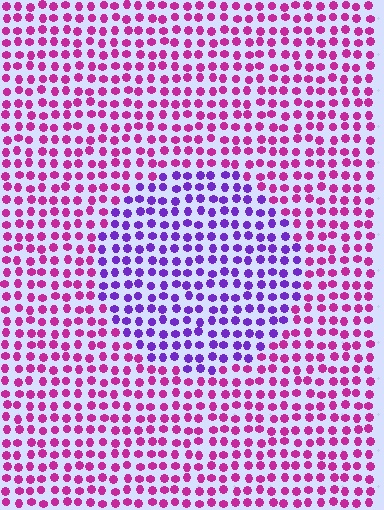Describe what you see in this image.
The image is filled with small magenta elements in a uniform arrangement. A circle-shaped region is visible where the elements are tinted to a slightly different hue, forming a subtle color boundary.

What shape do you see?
I see a circle.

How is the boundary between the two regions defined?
The boundary is defined purely by a slight shift in hue (about 48 degrees). Spacing, size, and orientation are identical on both sides.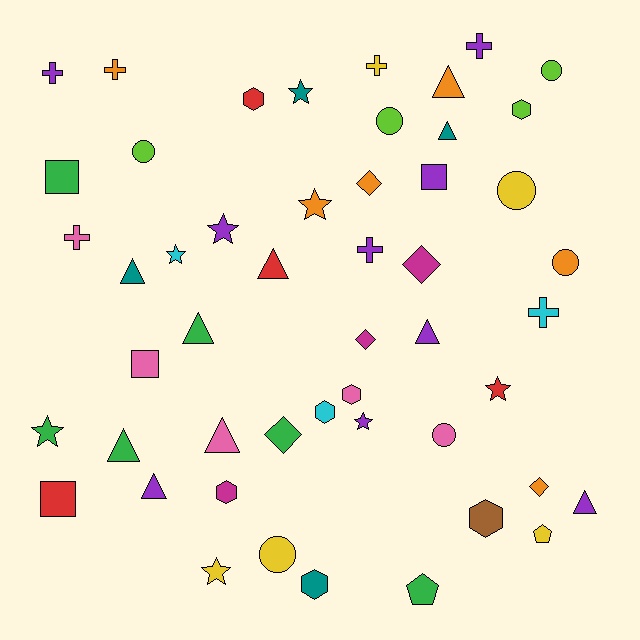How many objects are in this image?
There are 50 objects.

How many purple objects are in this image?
There are 9 purple objects.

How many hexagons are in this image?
There are 7 hexagons.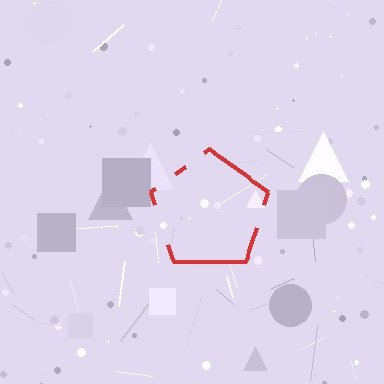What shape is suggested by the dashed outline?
The dashed outline suggests a pentagon.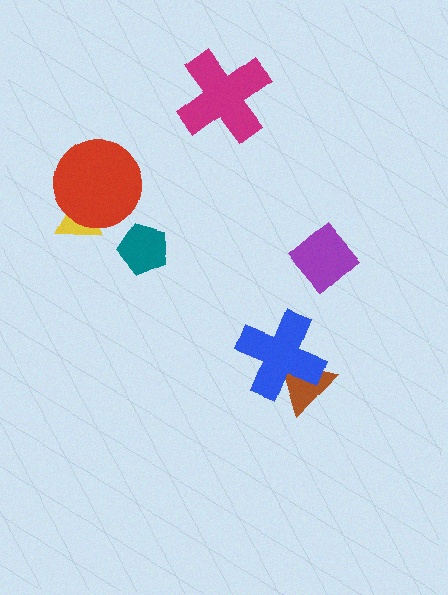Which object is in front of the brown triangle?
The blue cross is in front of the brown triangle.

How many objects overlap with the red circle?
1 object overlaps with the red circle.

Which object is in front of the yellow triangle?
The red circle is in front of the yellow triangle.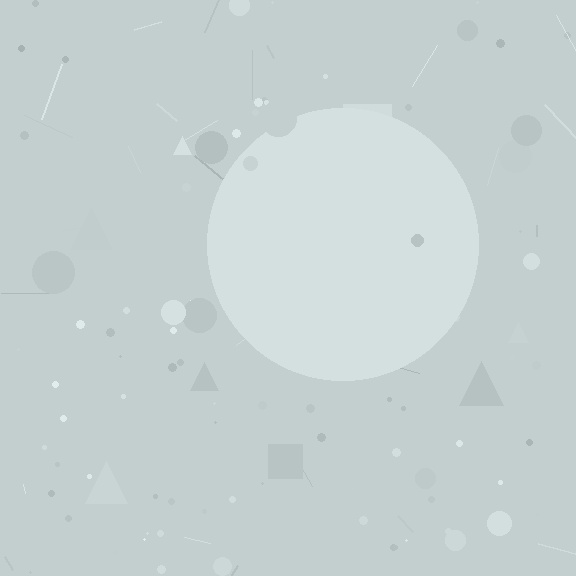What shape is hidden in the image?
A circle is hidden in the image.